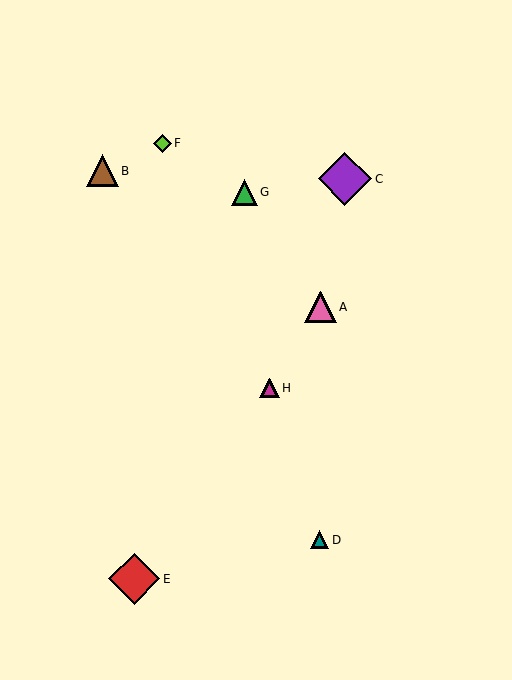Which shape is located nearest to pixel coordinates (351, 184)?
The purple diamond (labeled C) at (345, 179) is nearest to that location.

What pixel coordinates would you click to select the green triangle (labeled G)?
Click at (245, 192) to select the green triangle G.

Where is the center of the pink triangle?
The center of the pink triangle is at (320, 307).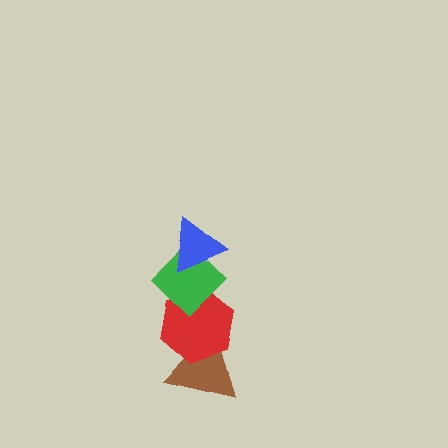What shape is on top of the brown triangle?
The red hexagon is on top of the brown triangle.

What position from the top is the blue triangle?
The blue triangle is 1st from the top.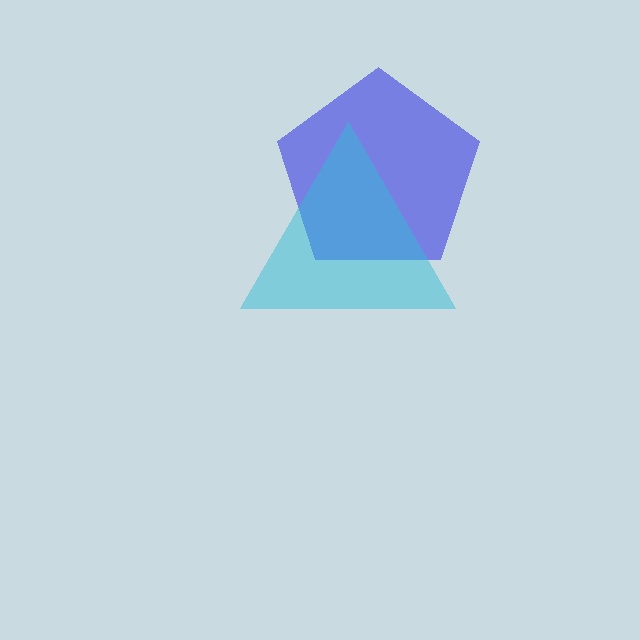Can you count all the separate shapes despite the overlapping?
Yes, there are 2 separate shapes.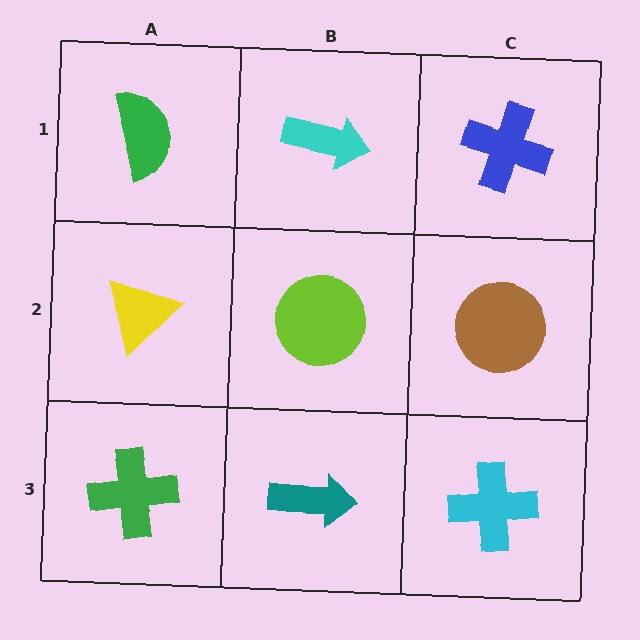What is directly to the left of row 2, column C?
A lime circle.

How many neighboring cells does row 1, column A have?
2.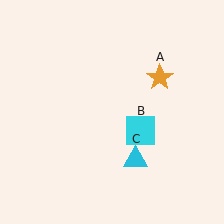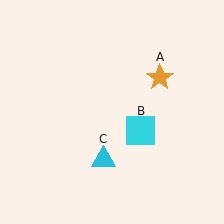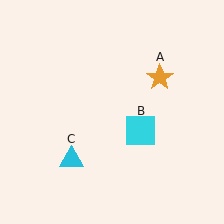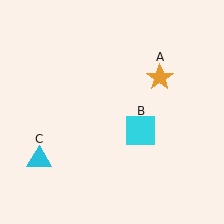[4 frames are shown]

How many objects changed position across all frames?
1 object changed position: cyan triangle (object C).